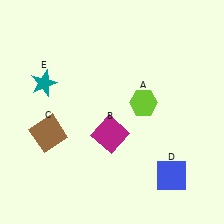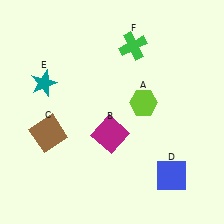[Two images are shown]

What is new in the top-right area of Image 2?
A green cross (F) was added in the top-right area of Image 2.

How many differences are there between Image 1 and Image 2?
There is 1 difference between the two images.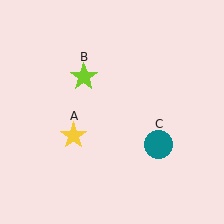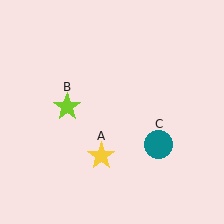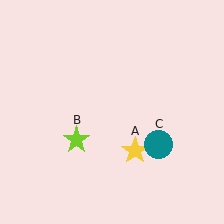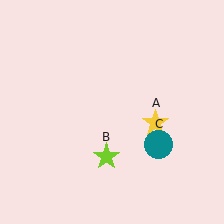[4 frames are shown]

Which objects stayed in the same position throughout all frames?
Teal circle (object C) remained stationary.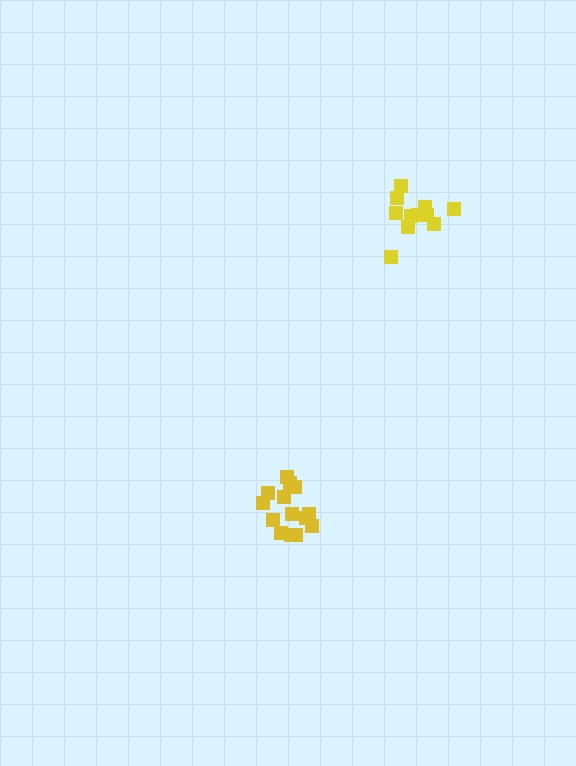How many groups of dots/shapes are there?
There are 2 groups.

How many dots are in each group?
Group 1: 11 dots, Group 2: 14 dots (25 total).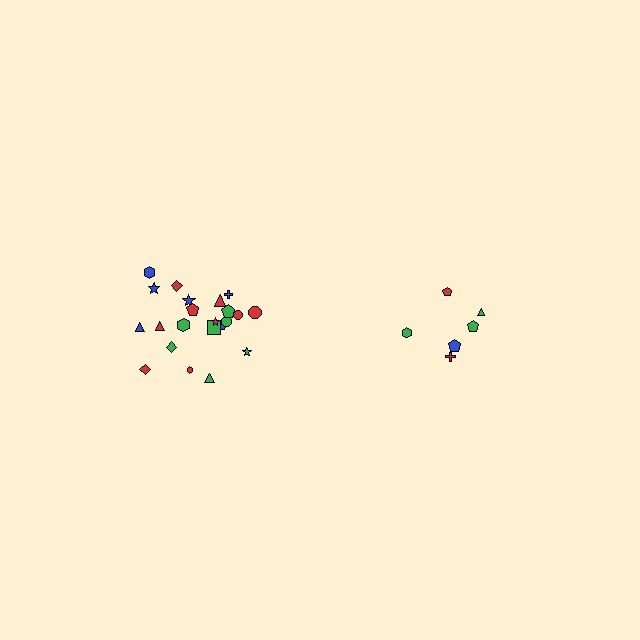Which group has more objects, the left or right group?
The left group.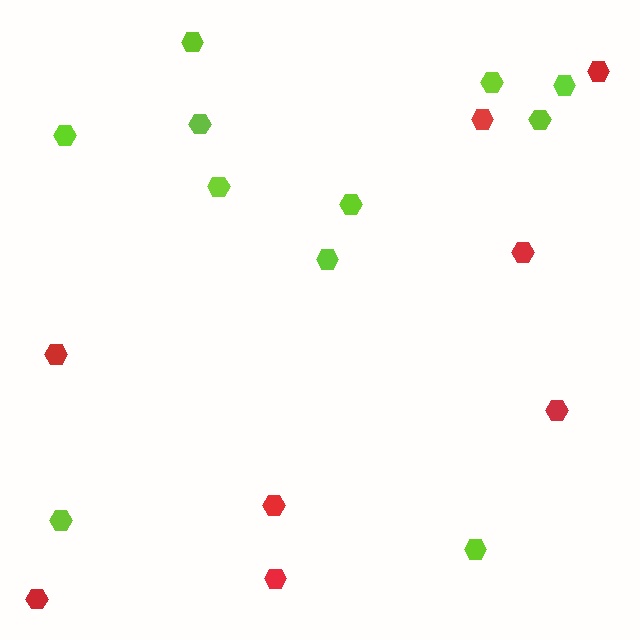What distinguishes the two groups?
There are 2 groups: one group of lime hexagons (11) and one group of red hexagons (8).